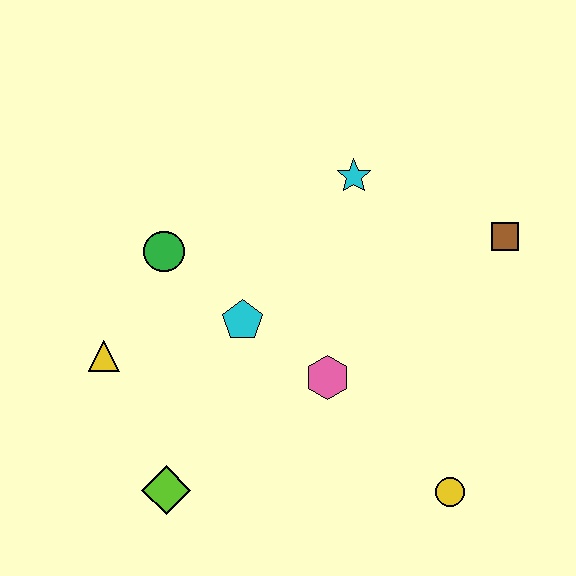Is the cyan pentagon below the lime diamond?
No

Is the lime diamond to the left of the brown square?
Yes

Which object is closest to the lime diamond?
The yellow triangle is closest to the lime diamond.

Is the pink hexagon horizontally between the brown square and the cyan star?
No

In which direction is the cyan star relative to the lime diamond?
The cyan star is above the lime diamond.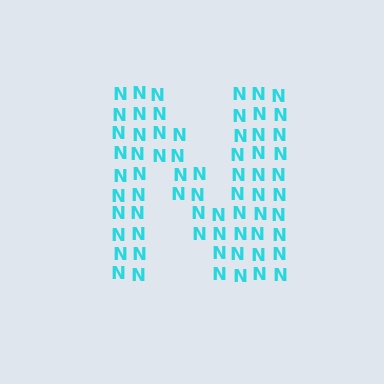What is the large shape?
The large shape is the letter N.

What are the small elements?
The small elements are letter N's.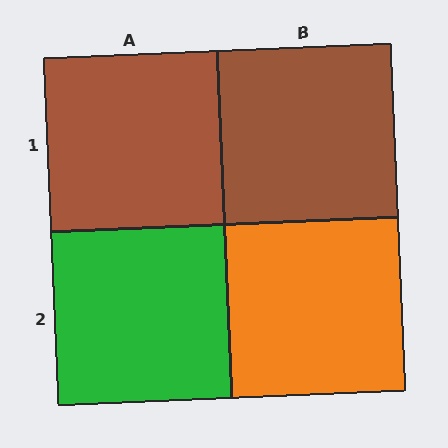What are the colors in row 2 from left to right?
Green, orange.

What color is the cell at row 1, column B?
Brown.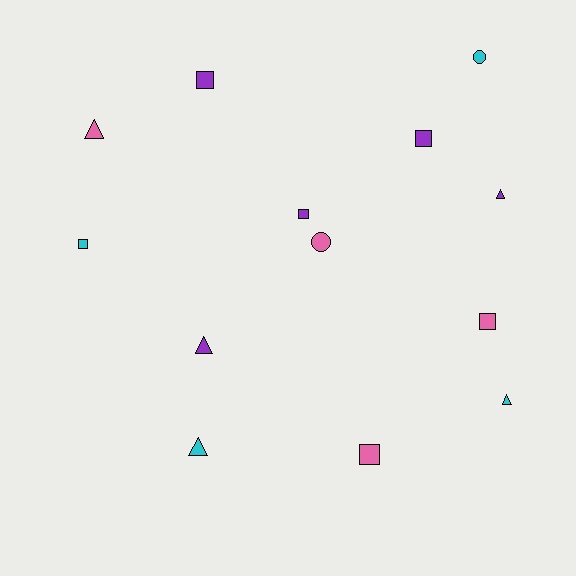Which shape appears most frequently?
Square, with 6 objects.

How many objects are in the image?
There are 13 objects.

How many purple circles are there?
There are no purple circles.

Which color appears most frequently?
Purple, with 5 objects.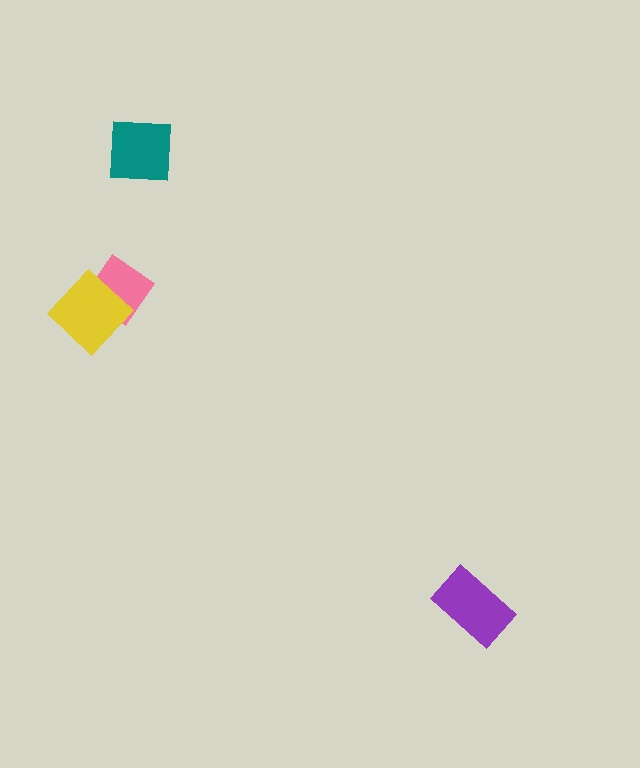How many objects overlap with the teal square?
0 objects overlap with the teal square.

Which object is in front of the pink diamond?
The yellow diamond is in front of the pink diamond.